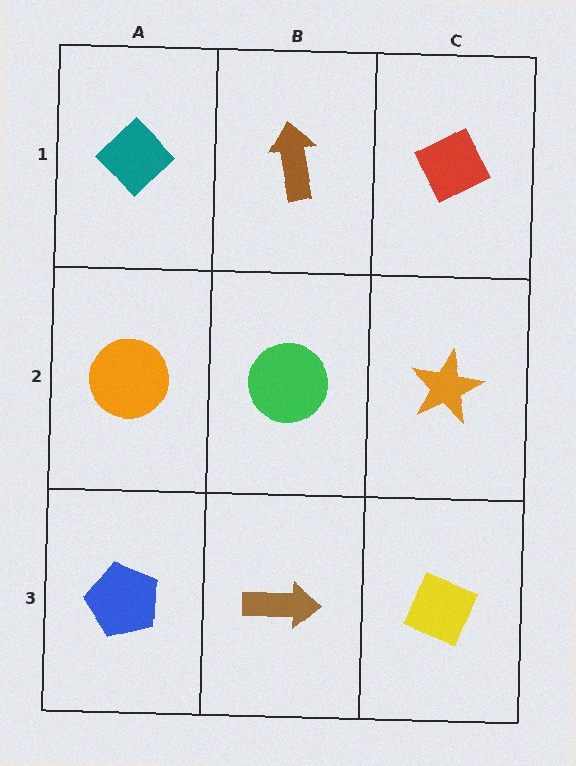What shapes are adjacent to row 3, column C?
An orange star (row 2, column C), a brown arrow (row 3, column B).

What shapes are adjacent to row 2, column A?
A teal diamond (row 1, column A), a blue pentagon (row 3, column A), a green circle (row 2, column B).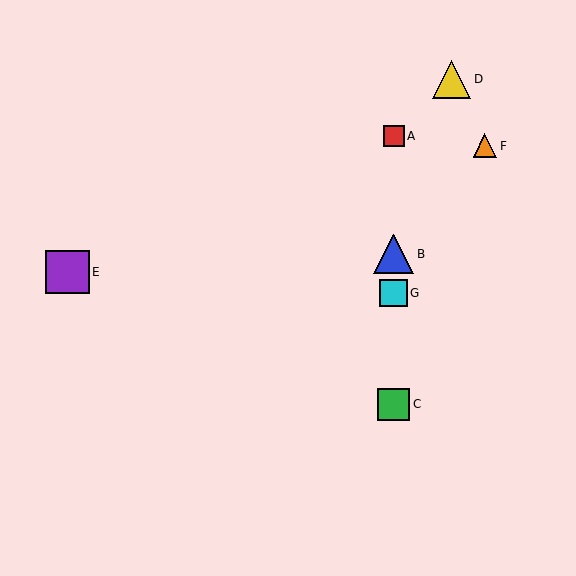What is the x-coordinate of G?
Object G is at x≈394.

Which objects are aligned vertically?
Objects A, B, C, G are aligned vertically.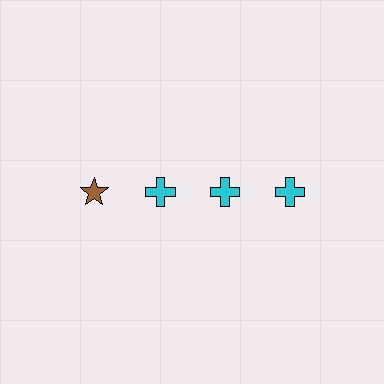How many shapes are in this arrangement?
There are 4 shapes arranged in a grid pattern.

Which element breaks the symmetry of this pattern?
The brown star in the top row, leftmost column breaks the symmetry. All other shapes are cyan crosses.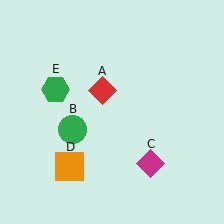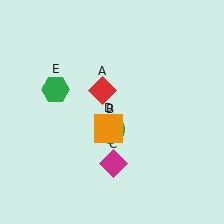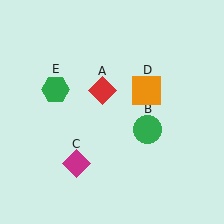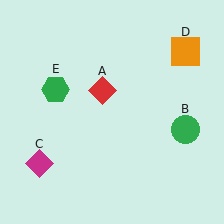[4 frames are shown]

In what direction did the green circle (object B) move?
The green circle (object B) moved right.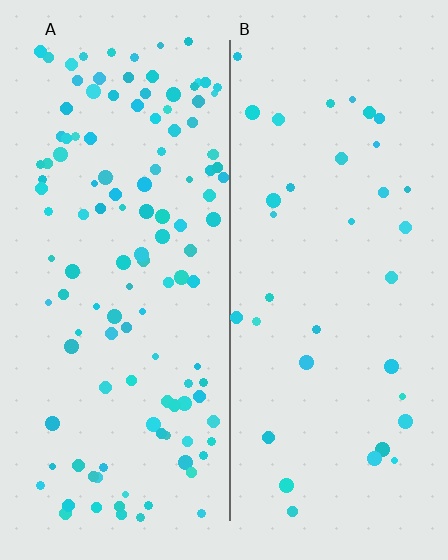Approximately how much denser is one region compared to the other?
Approximately 3.5× — region A over region B.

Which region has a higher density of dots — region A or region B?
A (the left).